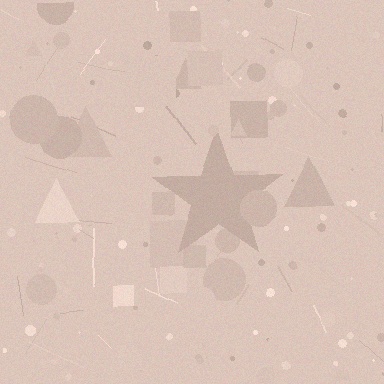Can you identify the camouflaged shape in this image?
The camouflaged shape is a star.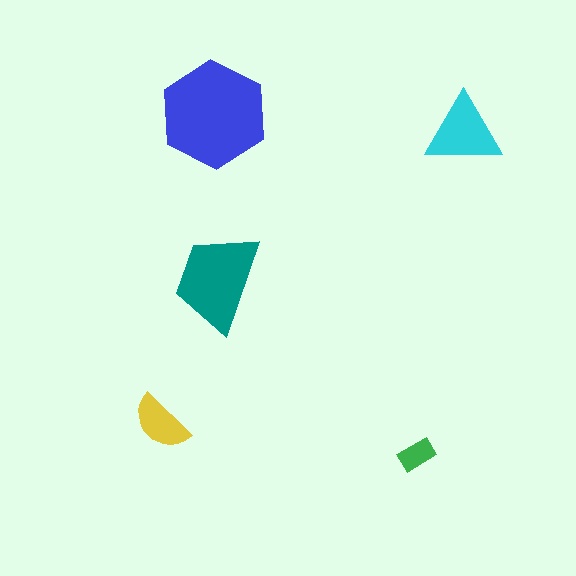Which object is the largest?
The blue hexagon.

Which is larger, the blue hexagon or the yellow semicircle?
The blue hexagon.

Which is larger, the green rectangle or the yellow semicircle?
The yellow semicircle.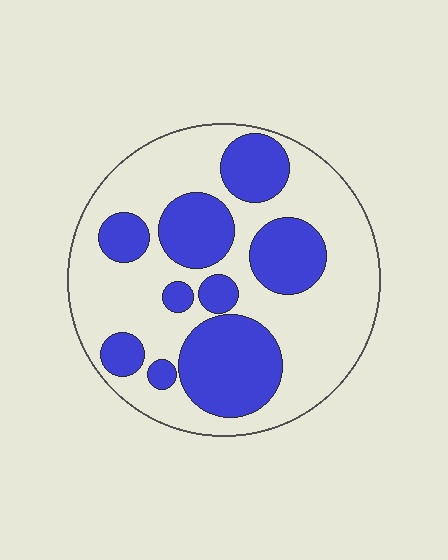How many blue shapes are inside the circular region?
9.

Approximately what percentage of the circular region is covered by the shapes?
Approximately 35%.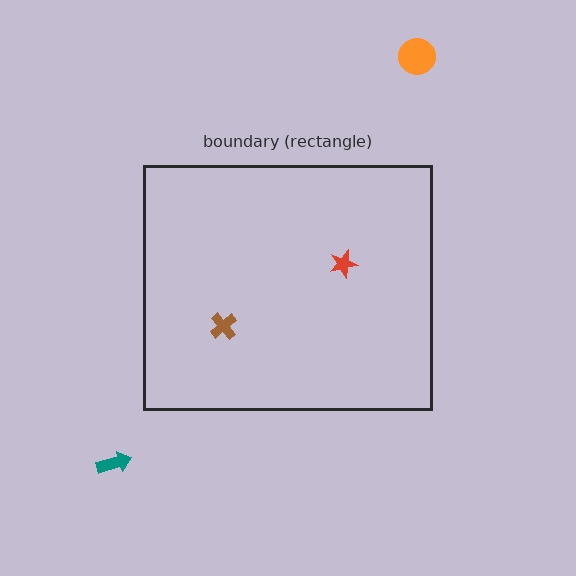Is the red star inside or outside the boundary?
Inside.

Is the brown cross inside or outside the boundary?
Inside.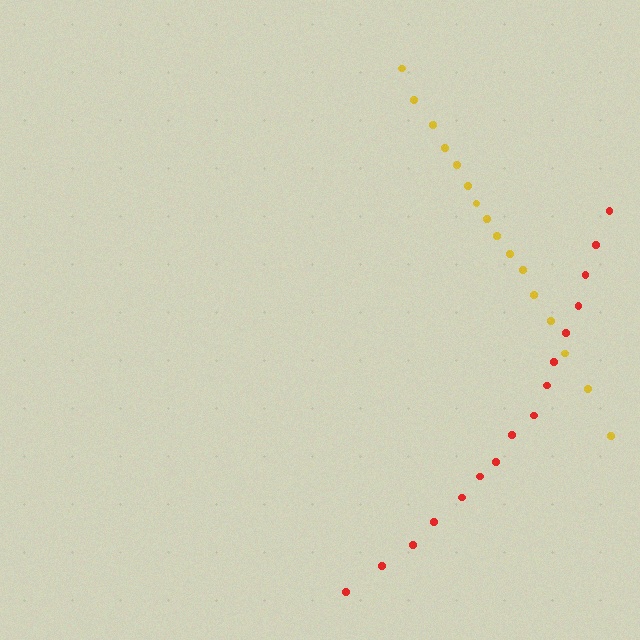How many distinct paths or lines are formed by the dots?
There are 2 distinct paths.